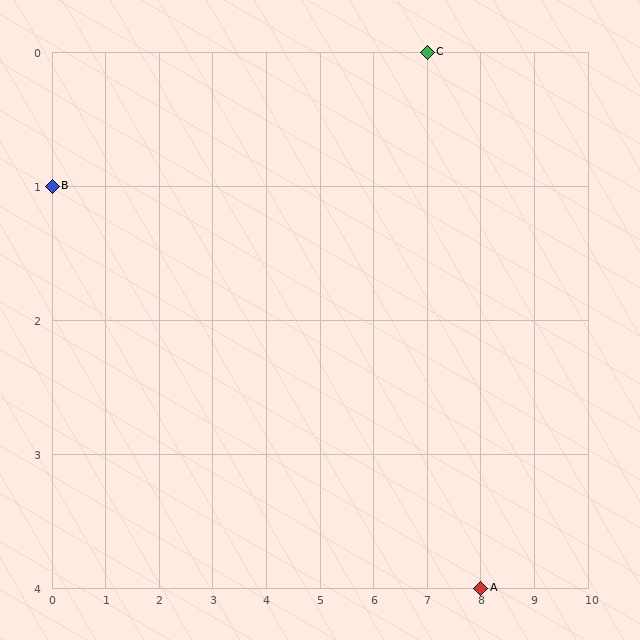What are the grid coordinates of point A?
Point A is at grid coordinates (8, 4).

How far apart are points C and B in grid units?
Points C and B are 7 columns and 1 row apart (about 7.1 grid units diagonally).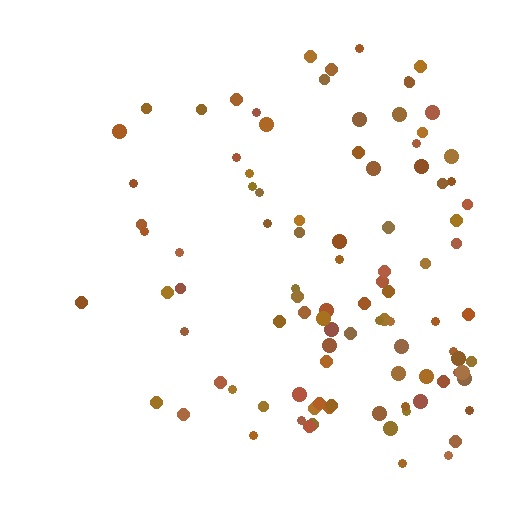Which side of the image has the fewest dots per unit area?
The left.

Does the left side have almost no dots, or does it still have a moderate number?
Still a moderate number, just noticeably fewer than the right.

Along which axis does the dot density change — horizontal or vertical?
Horizontal.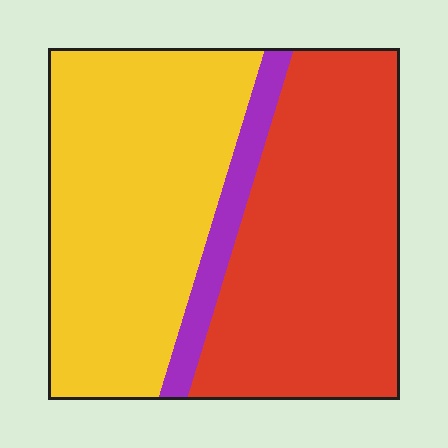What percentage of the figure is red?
Red covers 45% of the figure.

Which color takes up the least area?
Purple, at roughly 10%.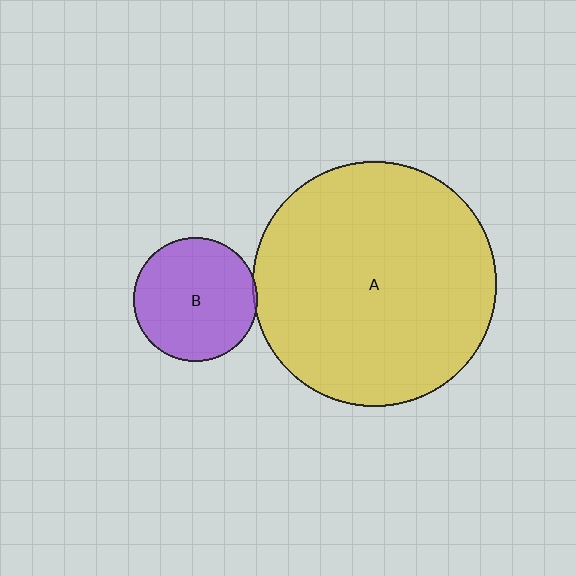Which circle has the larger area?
Circle A (yellow).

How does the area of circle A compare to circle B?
Approximately 3.9 times.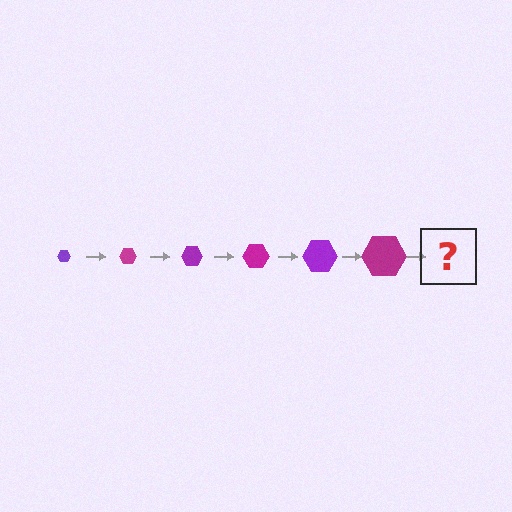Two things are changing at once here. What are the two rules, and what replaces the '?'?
The two rules are that the hexagon grows larger each step and the color cycles through purple and magenta. The '?' should be a purple hexagon, larger than the previous one.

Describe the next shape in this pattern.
It should be a purple hexagon, larger than the previous one.